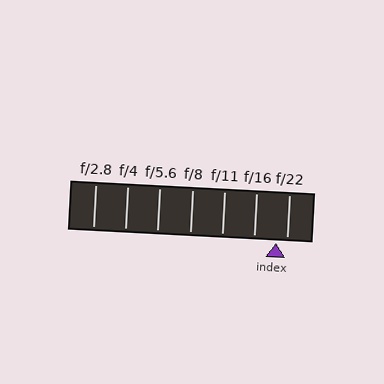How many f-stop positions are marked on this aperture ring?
There are 7 f-stop positions marked.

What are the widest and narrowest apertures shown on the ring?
The widest aperture shown is f/2.8 and the narrowest is f/22.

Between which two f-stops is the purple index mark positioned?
The index mark is between f/16 and f/22.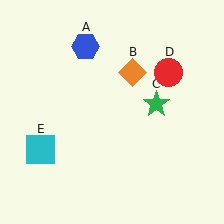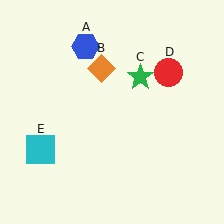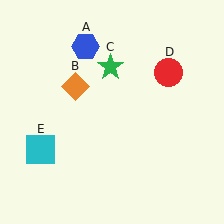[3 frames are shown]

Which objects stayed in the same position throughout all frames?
Blue hexagon (object A) and red circle (object D) and cyan square (object E) remained stationary.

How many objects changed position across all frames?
2 objects changed position: orange diamond (object B), green star (object C).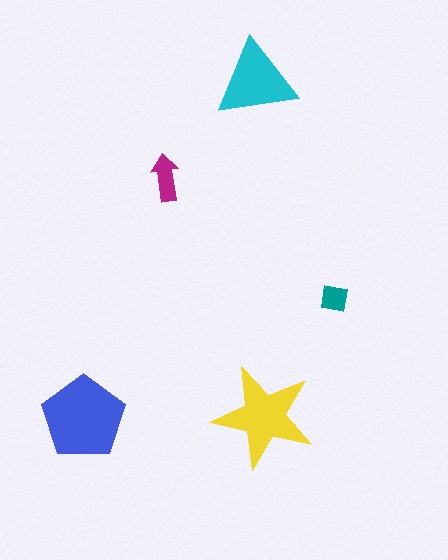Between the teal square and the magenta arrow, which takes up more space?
The magenta arrow.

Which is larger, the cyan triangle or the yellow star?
The yellow star.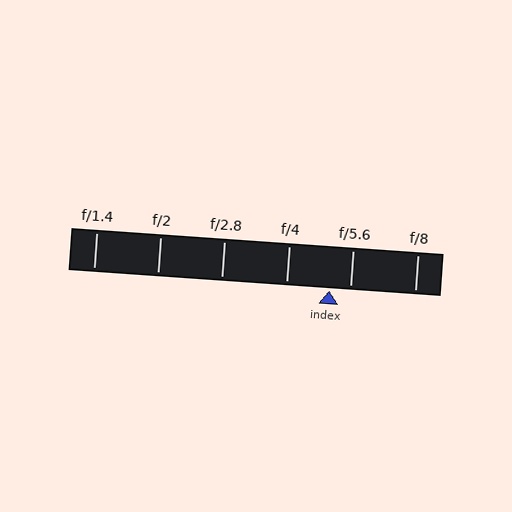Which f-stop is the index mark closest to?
The index mark is closest to f/5.6.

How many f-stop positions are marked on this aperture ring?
There are 6 f-stop positions marked.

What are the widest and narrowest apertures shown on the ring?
The widest aperture shown is f/1.4 and the narrowest is f/8.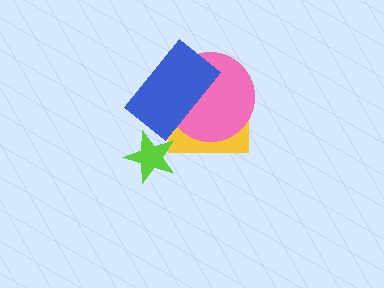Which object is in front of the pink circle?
The blue rectangle is in front of the pink circle.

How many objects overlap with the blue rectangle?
2 objects overlap with the blue rectangle.